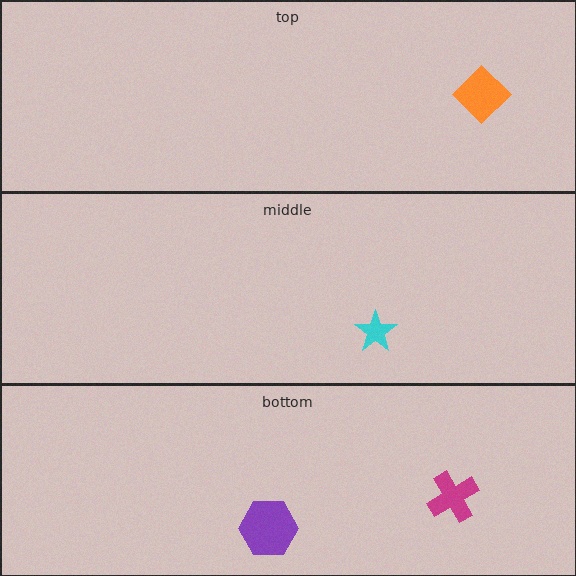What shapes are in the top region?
The orange diamond.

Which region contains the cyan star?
The middle region.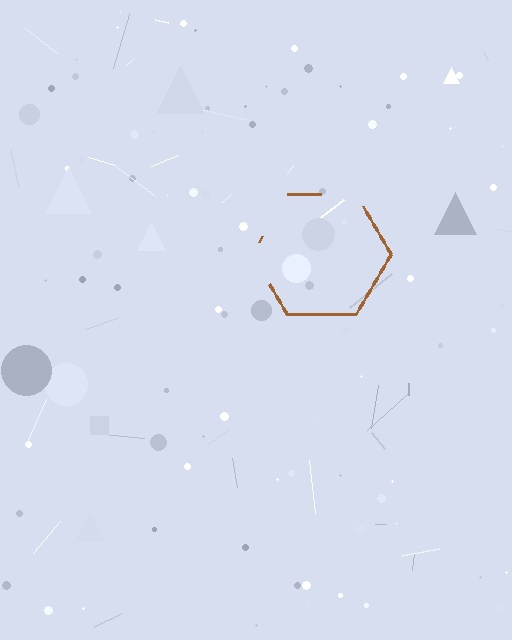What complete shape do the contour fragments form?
The contour fragments form a hexagon.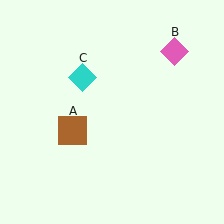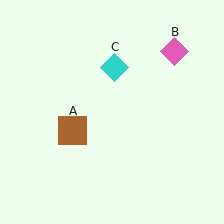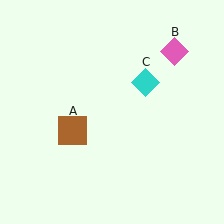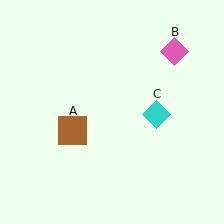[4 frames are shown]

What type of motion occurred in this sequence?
The cyan diamond (object C) rotated clockwise around the center of the scene.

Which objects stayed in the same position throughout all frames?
Brown square (object A) and pink diamond (object B) remained stationary.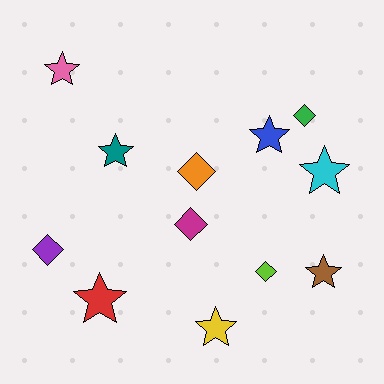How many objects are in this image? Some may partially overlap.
There are 12 objects.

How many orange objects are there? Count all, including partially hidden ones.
There is 1 orange object.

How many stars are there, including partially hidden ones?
There are 7 stars.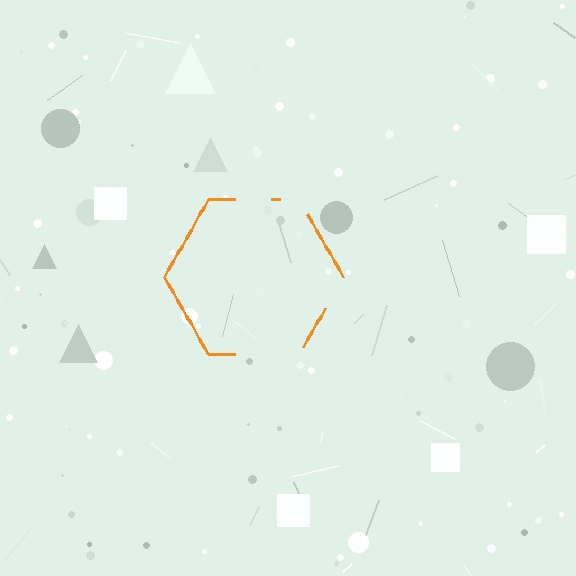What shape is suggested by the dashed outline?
The dashed outline suggests a hexagon.